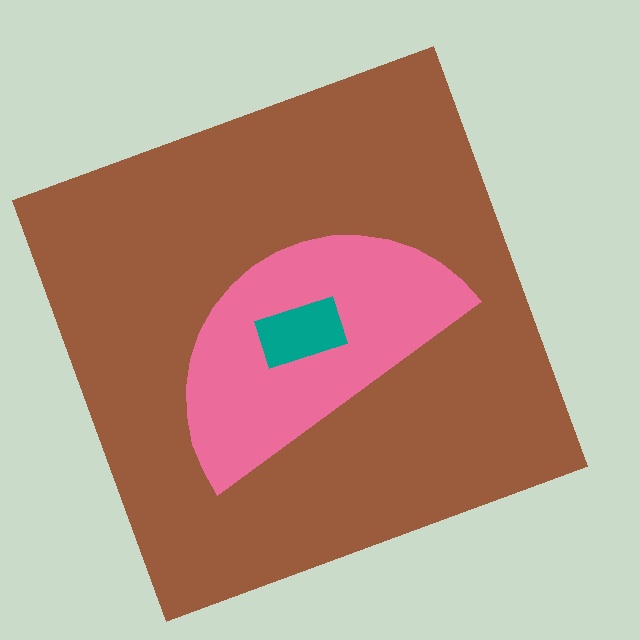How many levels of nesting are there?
3.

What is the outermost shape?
The brown square.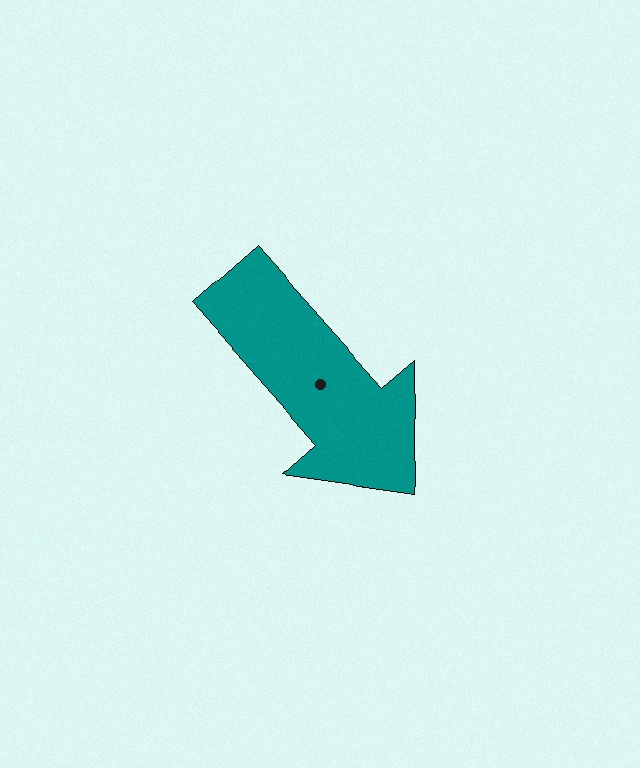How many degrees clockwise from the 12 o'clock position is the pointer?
Approximately 139 degrees.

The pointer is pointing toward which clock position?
Roughly 5 o'clock.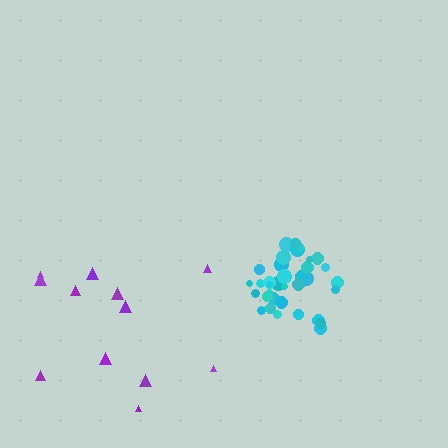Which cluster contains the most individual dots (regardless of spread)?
Cyan (35).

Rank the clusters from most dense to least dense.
cyan, purple.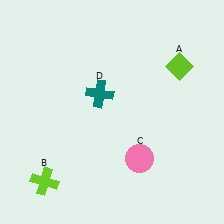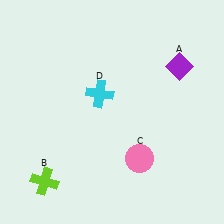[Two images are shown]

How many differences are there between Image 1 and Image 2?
There are 2 differences between the two images.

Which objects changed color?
A changed from lime to purple. D changed from teal to cyan.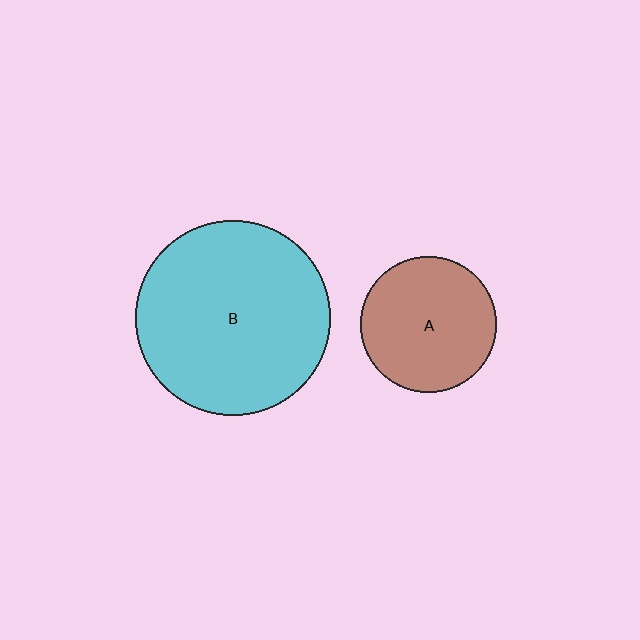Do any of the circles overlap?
No, none of the circles overlap.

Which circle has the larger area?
Circle B (cyan).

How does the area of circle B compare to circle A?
Approximately 2.1 times.